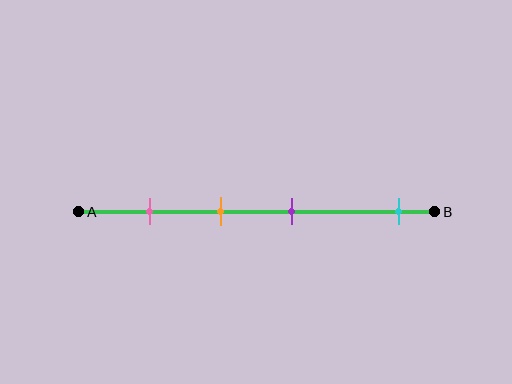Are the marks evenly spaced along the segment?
No, the marks are not evenly spaced.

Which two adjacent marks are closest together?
The orange and purple marks are the closest adjacent pair.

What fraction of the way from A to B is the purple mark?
The purple mark is approximately 60% (0.6) of the way from A to B.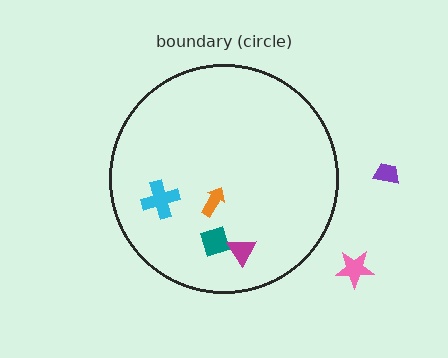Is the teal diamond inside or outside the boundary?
Inside.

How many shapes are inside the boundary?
4 inside, 2 outside.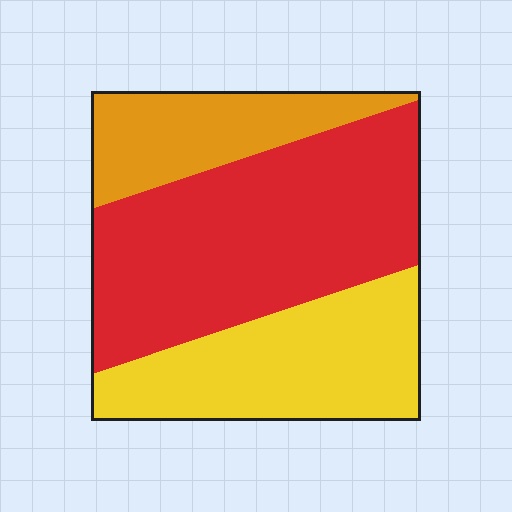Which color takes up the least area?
Orange, at roughly 20%.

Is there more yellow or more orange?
Yellow.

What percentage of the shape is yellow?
Yellow covers roughly 30% of the shape.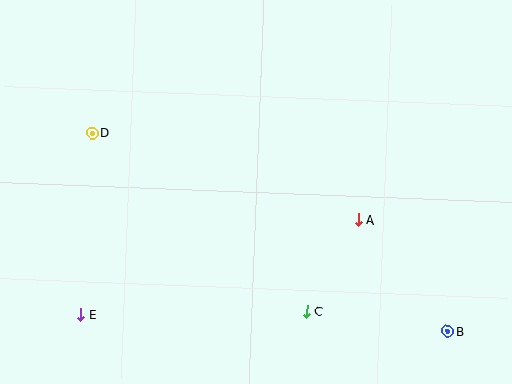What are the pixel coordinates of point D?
Point D is at (92, 133).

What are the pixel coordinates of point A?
Point A is at (358, 220).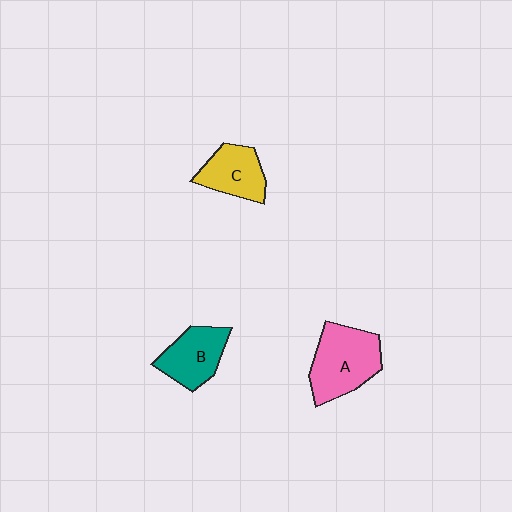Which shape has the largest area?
Shape A (pink).